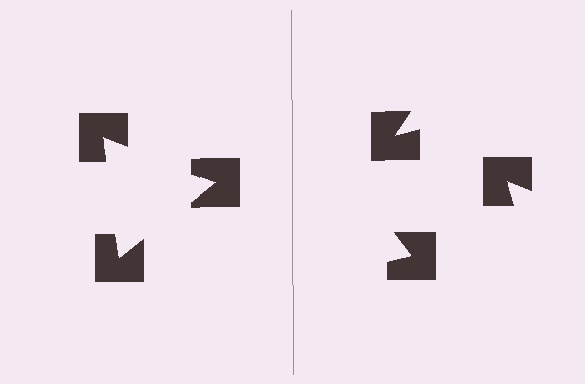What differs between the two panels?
The notched squares are positioned identically on both sides; only the wedge orientations differ. On the left they align to a triangle; on the right they are misaligned.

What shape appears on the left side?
An illusory triangle.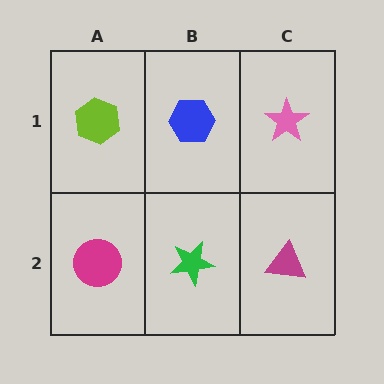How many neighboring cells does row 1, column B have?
3.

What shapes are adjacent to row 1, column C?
A magenta triangle (row 2, column C), a blue hexagon (row 1, column B).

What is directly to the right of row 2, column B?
A magenta triangle.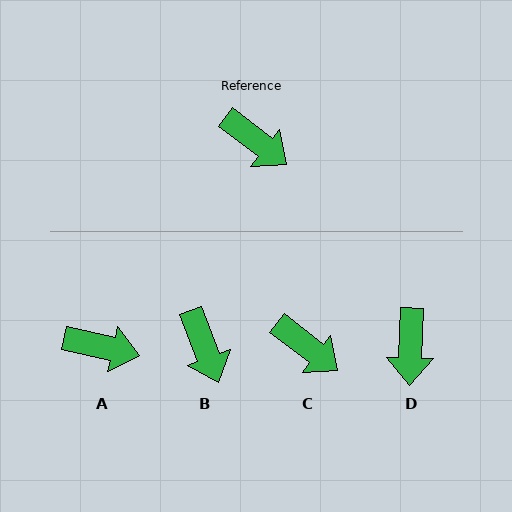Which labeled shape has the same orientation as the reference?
C.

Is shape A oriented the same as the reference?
No, it is off by about 25 degrees.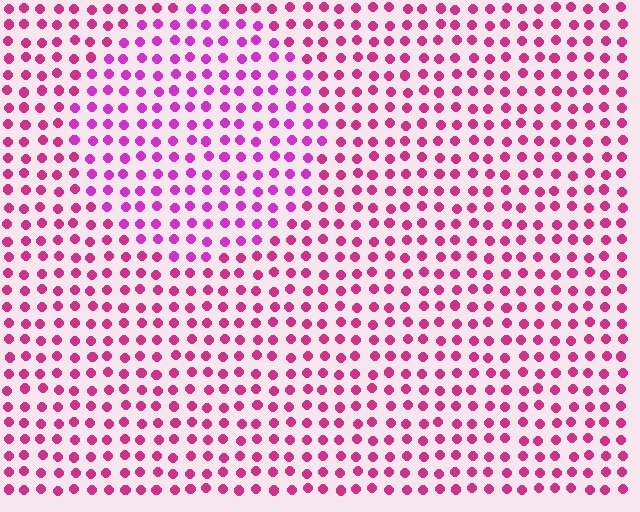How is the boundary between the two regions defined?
The boundary is defined purely by a slight shift in hue (about 24 degrees). Spacing, size, and orientation are identical on both sides.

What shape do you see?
I see a circle.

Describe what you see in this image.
The image is filled with small magenta elements in a uniform arrangement. A circle-shaped region is visible where the elements are tinted to a slightly different hue, forming a subtle color boundary.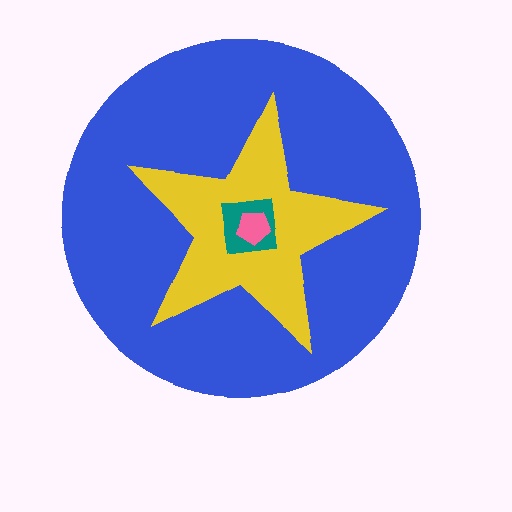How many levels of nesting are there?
4.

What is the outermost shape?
The blue circle.